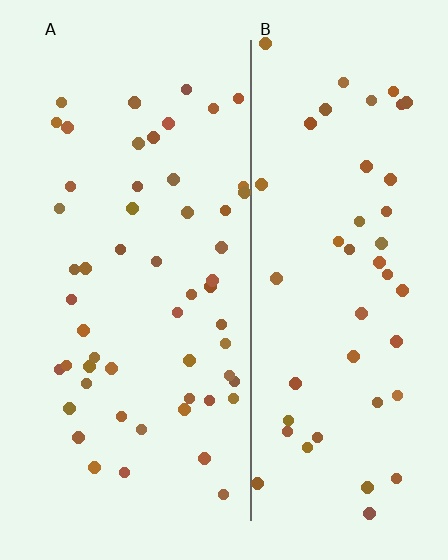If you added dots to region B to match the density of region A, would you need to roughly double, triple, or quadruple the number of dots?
Approximately double.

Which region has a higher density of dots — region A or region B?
A (the left).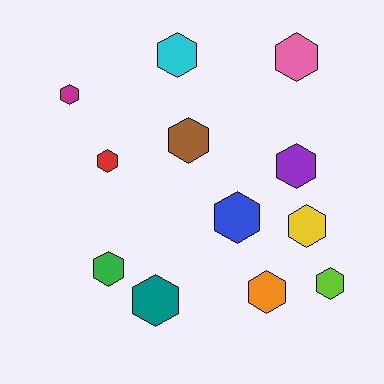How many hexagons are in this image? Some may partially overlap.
There are 12 hexagons.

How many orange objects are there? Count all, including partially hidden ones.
There is 1 orange object.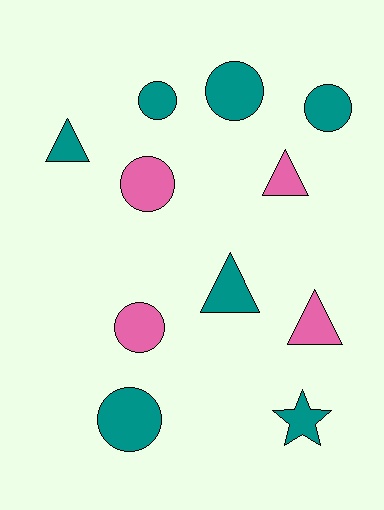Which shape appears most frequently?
Circle, with 6 objects.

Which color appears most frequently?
Teal, with 7 objects.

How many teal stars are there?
There is 1 teal star.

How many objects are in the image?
There are 11 objects.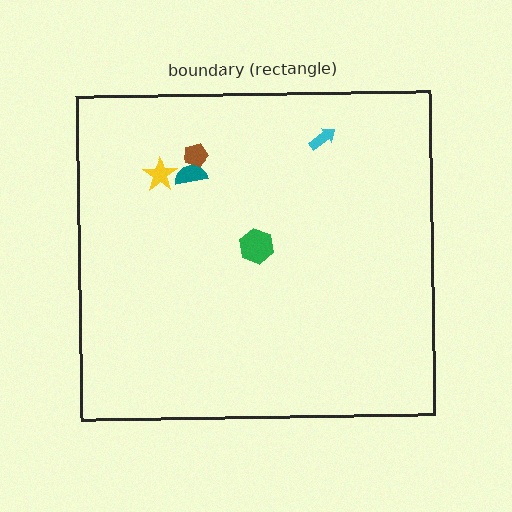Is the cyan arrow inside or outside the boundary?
Inside.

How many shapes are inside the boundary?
5 inside, 0 outside.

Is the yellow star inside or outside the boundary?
Inside.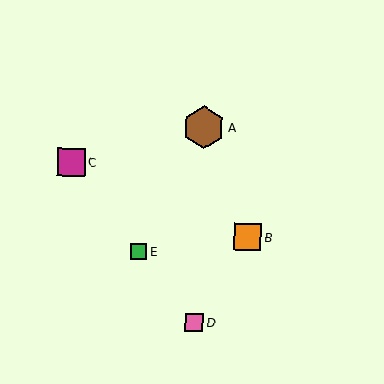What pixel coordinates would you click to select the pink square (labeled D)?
Click at (194, 322) to select the pink square D.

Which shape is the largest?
The brown hexagon (labeled A) is the largest.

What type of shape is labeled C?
Shape C is a magenta square.